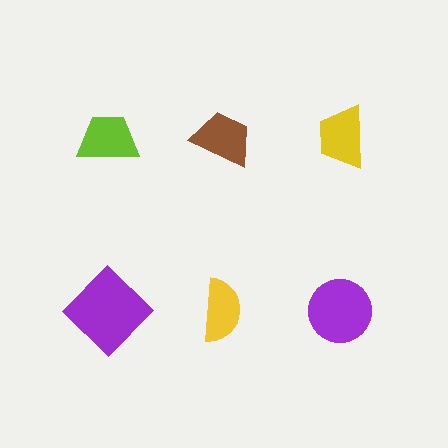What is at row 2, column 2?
A yellow semicircle.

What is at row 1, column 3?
A yellow trapezoid.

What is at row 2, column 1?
A purple diamond.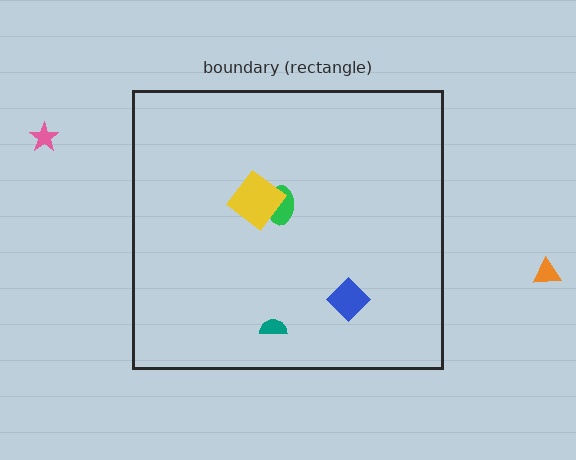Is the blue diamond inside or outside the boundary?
Inside.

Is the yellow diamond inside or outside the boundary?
Inside.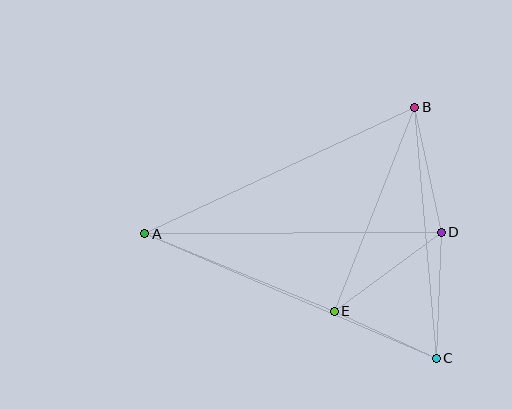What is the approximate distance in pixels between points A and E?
The distance between A and E is approximately 205 pixels.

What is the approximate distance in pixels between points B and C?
The distance between B and C is approximately 252 pixels.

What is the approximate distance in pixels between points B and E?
The distance between B and E is approximately 219 pixels.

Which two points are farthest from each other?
Points A and C are farthest from each other.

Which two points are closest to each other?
Points C and E are closest to each other.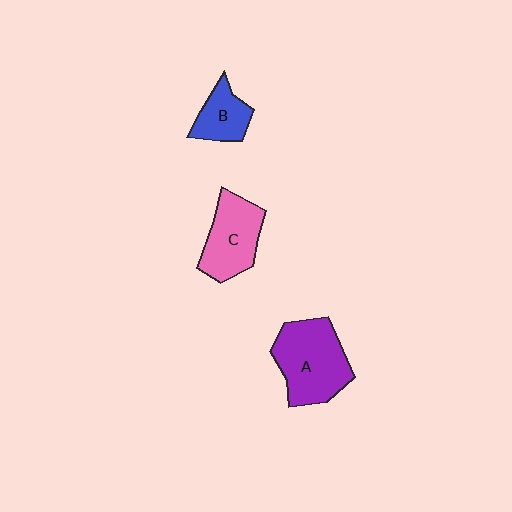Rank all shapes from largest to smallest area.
From largest to smallest: A (purple), C (pink), B (blue).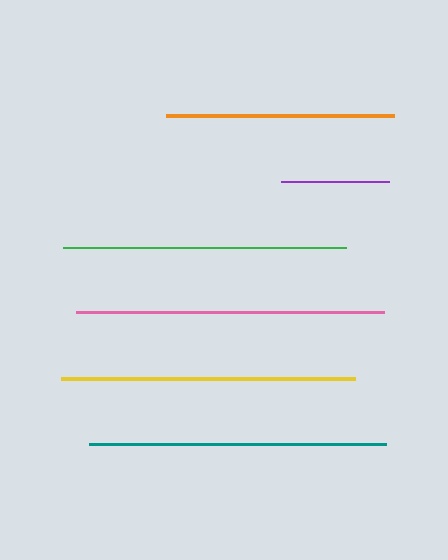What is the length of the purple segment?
The purple segment is approximately 108 pixels long.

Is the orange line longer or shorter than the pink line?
The pink line is longer than the orange line.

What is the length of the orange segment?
The orange segment is approximately 228 pixels long.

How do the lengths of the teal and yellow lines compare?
The teal and yellow lines are approximately the same length.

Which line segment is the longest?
The pink line is the longest at approximately 308 pixels.